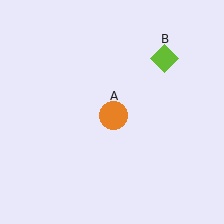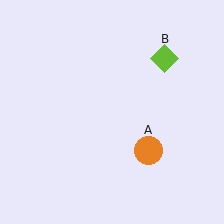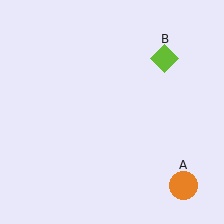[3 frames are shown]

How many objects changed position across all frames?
1 object changed position: orange circle (object A).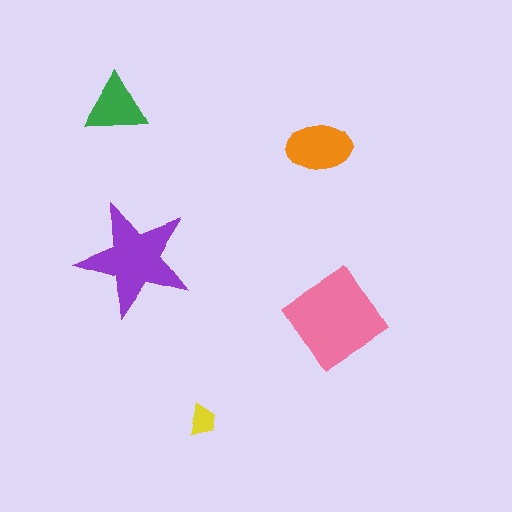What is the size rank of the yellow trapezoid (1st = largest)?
5th.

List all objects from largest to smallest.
The pink diamond, the purple star, the orange ellipse, the green triangle, the yellow trapezoid.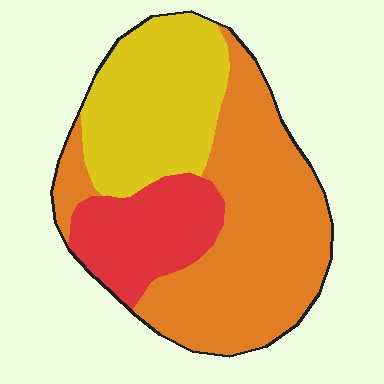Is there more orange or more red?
Orange.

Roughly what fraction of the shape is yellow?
Yellow takes up between a quarter and a half of the shape.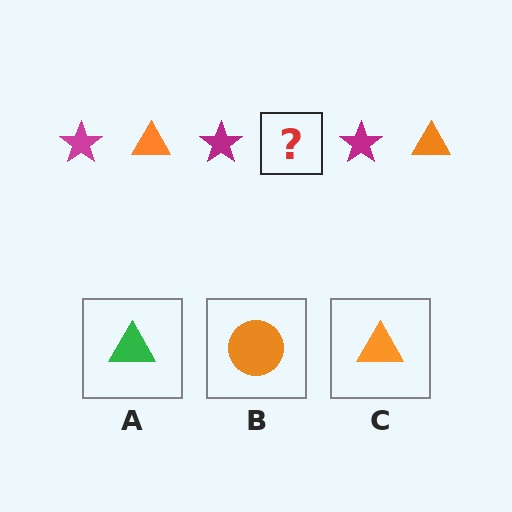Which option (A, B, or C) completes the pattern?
C.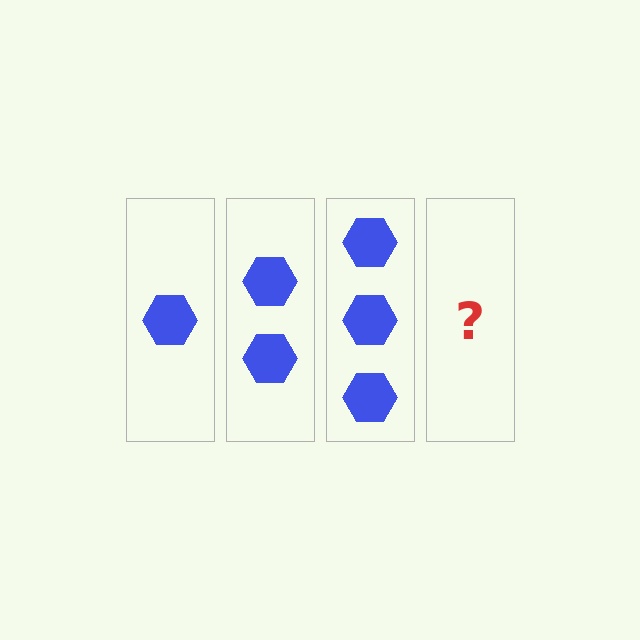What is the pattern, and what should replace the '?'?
The pattern is that each step adds one more hexagon. The '?' should be 4 hexagons.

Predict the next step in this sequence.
The next step is 4 hexagons.